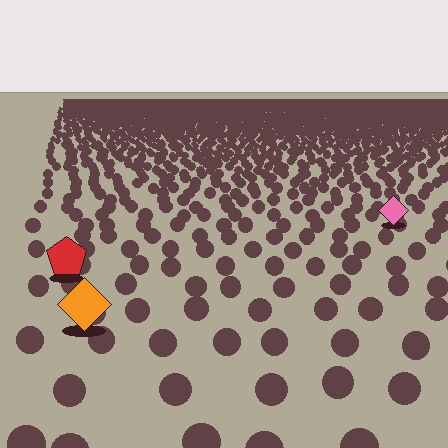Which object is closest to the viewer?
The orange diamond is closest. The texture marks near it are larger and more spread out.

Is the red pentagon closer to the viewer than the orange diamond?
No. The orange diamond is closer — you can tell from the texture gradient: the ground texture is coarser near it.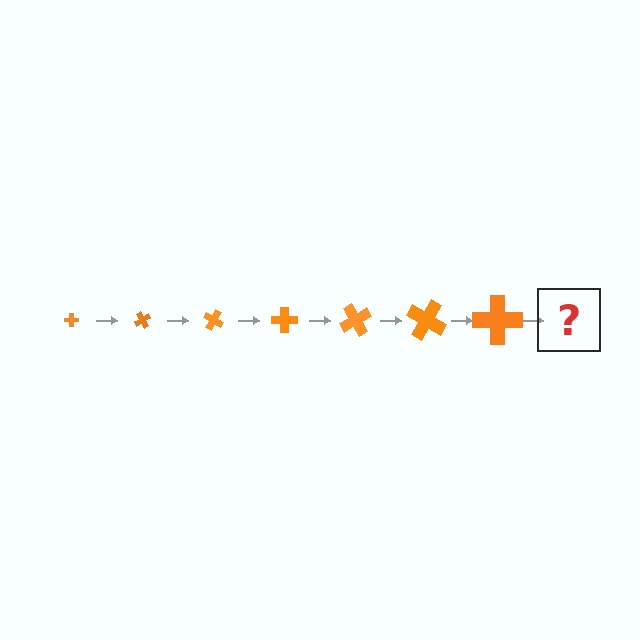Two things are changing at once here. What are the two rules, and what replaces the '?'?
The two rules are that the cross grows larger each step and it rotates 60 degrees each step. The '?' should be a cross, larger than the previous one and rotated 420 degrees from the start.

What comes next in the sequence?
The next element should be a cross, larger than the previous one and rotated 420 degrees from the start.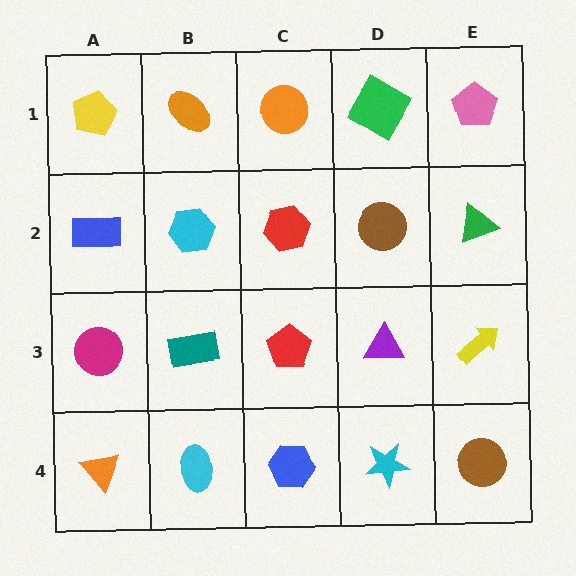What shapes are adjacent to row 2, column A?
A yellow pentagon (row 1, column A), a magenta circle (row 3, column A), a cyan hexagon (row 2, column B).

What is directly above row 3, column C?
A red hexagon.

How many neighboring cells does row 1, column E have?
2.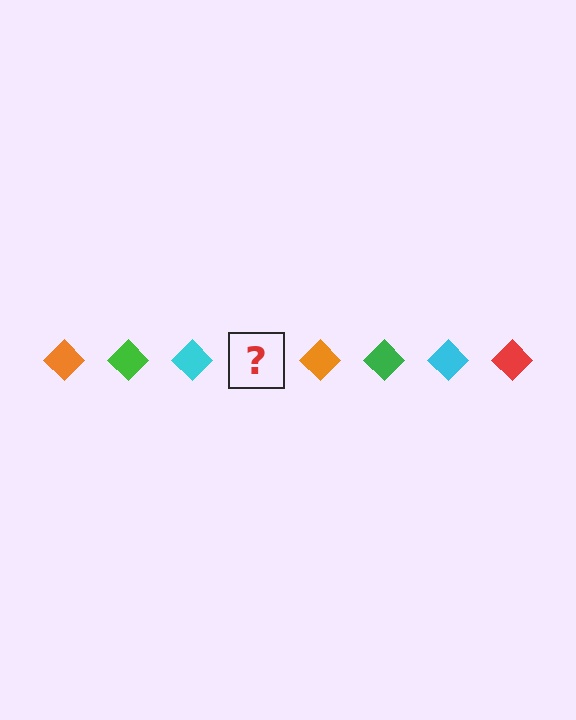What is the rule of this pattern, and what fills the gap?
The rule is that the pattern cycles through orange, green, cyan, red diamonds. The gap should be filled with a red diamond.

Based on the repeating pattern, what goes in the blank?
The blank should be a red diamond.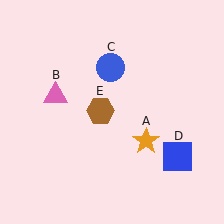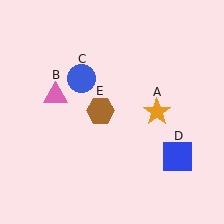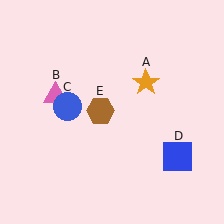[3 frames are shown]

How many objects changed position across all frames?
2 objects changed position: orange star (object A), blue circle (object C).